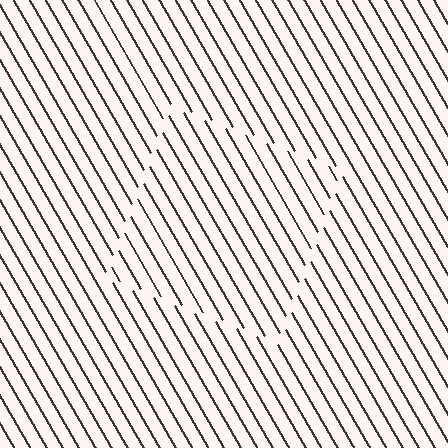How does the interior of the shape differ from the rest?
The interior of the shape contains the same grating, shifted by half a period — the contour is defined by the phase discontinuity where line-ends from the inner and outer gratings abut.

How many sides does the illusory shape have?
4 sides — the line-ends trace a square.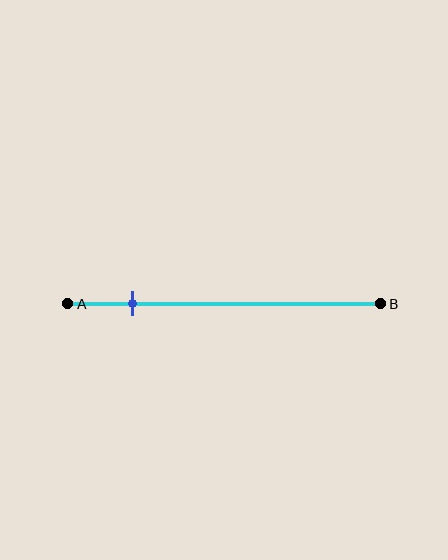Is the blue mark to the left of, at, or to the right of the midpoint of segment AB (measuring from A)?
The blue mark is to the left of the midpoint of segment AB.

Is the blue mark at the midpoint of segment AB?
No, the mark is at about 20% from A, not at the 50% midpoint.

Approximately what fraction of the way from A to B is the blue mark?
The blue mark is approximately 20% of the way from A to B.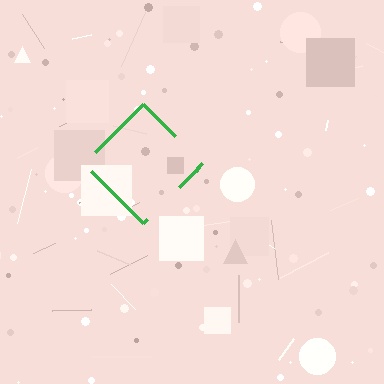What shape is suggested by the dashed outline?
The dashed outline suggests a diamond.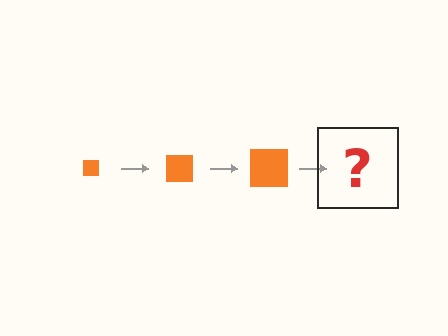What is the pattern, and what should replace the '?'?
The pattern is that the square gets progressively larger each step. The '?' should be an orange square, larger than the previous one.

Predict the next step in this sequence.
The next step is an orange square, larger than the previous one.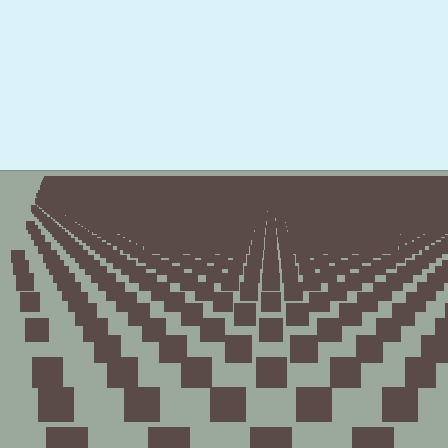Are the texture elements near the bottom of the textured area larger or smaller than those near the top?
Larger. Near the bottom, elements are closer to the viewer and appear at a bigger on-screen size.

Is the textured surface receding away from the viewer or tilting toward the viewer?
The surface is receding away from the viewer. Texture elements get smaller and denser toward the top.